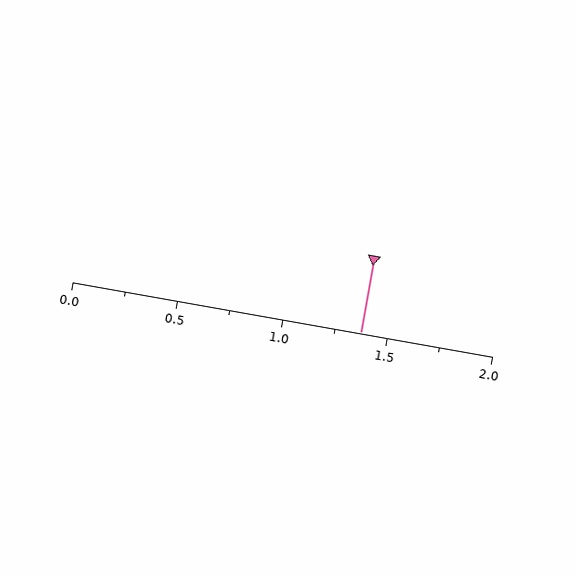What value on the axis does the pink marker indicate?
The marker indicates approximately 1.38.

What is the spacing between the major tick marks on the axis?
The major ticks are spaced 0.5 apart.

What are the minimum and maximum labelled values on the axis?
The axis runs from 0.0 to 2.0.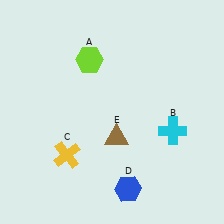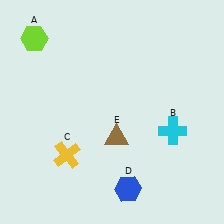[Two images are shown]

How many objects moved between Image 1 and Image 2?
1 object moved between the two images.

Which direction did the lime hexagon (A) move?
The lime hexagon (A) moved left.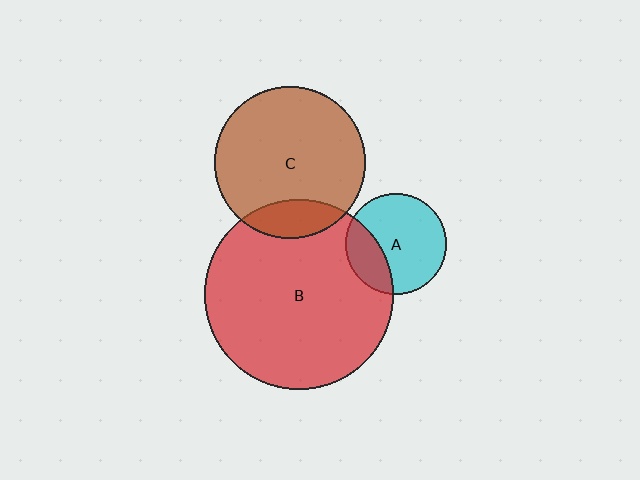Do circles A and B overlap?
Yes.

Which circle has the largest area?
Circle B (red).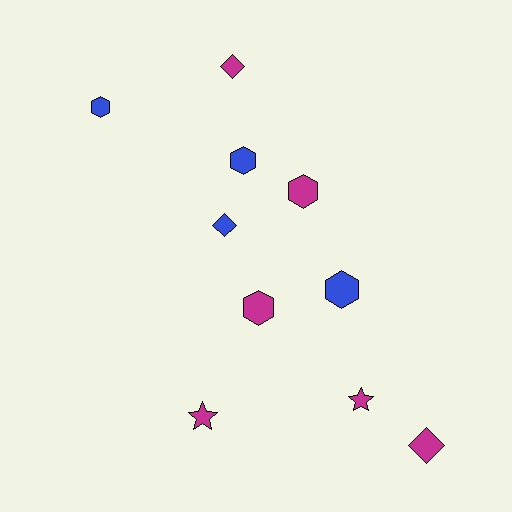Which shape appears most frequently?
Hexagon, with 5 objects.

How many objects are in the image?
There are 10 objects.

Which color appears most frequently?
Magenta, with 6 objects.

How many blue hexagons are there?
There are 3 blue hexagons.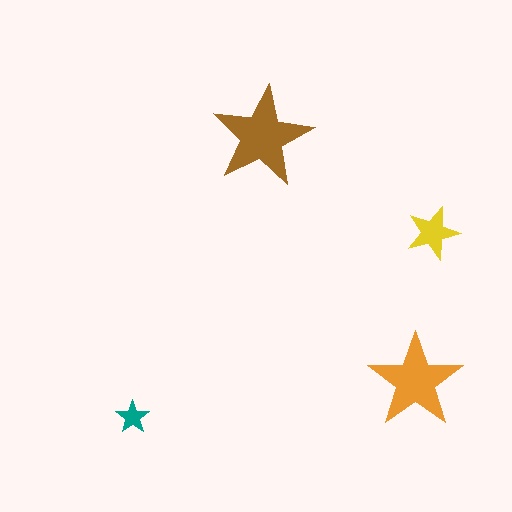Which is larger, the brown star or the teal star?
The brown one.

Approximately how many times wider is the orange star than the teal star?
About 3 times wider.